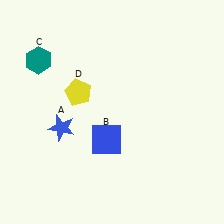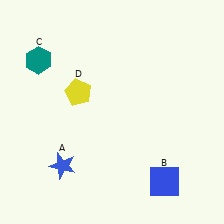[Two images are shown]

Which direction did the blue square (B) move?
The blue square (B) moved right.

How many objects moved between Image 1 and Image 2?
2 objects moved between the two images.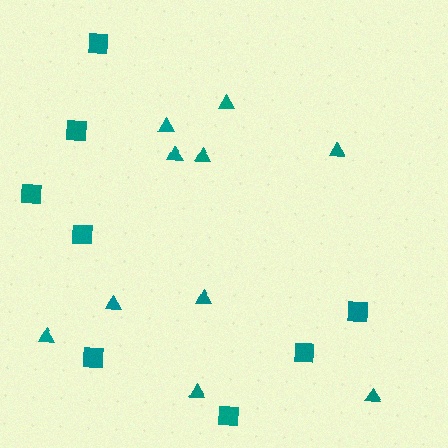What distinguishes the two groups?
There are 2 groups: one group of triangles (10) and one group of squares (8).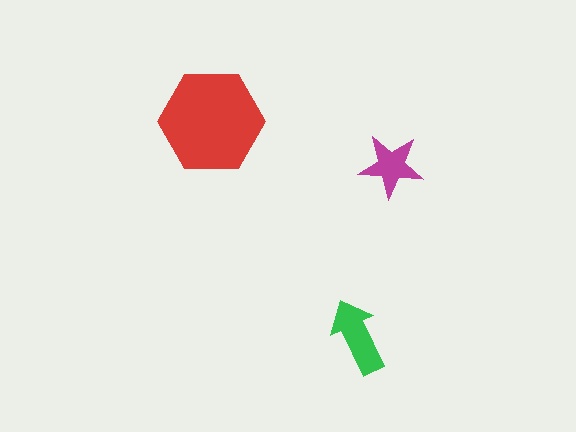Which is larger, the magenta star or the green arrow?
The green arrow.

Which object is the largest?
The red hexagon.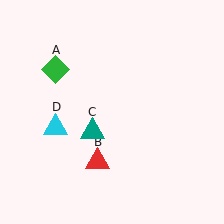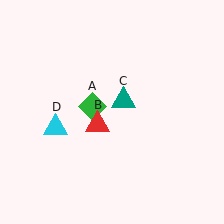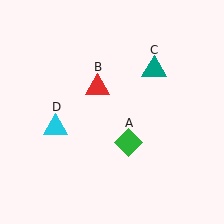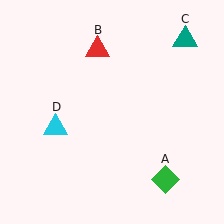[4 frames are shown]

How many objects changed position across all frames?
3 objects changed position: green diamond (object A), red triangle (object B), teal triangle (object C).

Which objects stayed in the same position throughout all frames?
Cyan triangle (object D) remained stationary.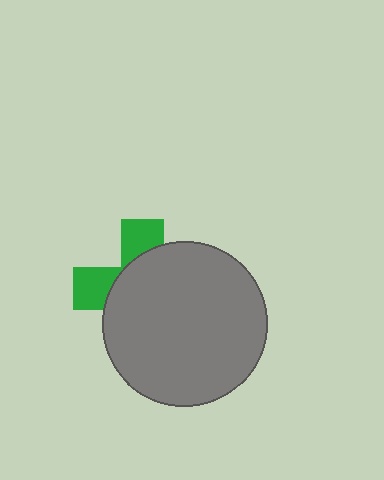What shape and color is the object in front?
The object in front is a gray circle.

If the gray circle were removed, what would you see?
You would see the complete green cross.